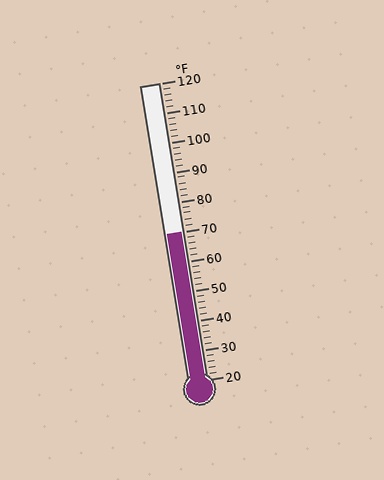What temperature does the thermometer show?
The thermometer shows approximately 70°F.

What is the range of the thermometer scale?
The thermometer scale ranges from 20°F to 120°F.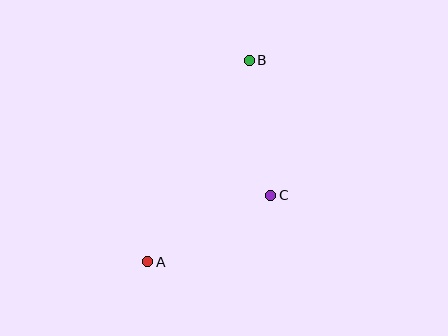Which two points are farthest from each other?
Points A and B are farthest from each other.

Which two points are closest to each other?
Points B and C are closest to each other.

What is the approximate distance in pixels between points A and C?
The distance between A and C is approximately 139 pixels.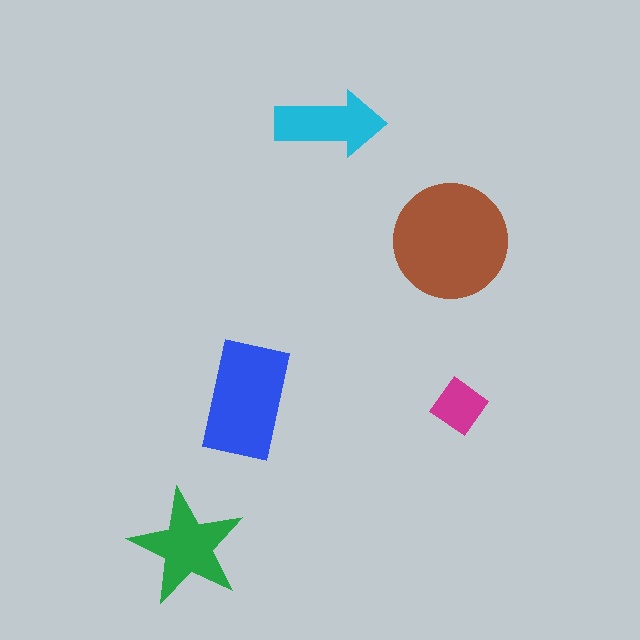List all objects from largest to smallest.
The brown circle, the blue rectangle, the green star, the cyan arrow, the magenta diamond.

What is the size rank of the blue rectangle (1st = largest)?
2nd.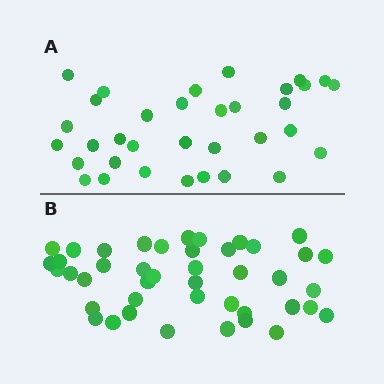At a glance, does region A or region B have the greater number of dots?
Region B (the bottom region) has more dots.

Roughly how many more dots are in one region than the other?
Region B has roughly 8 or so more dots than region A.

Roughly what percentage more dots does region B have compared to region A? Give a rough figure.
About 25% more.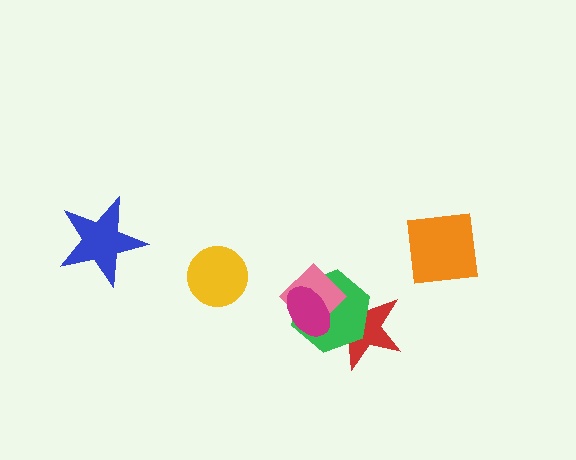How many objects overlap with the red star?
3 objects overlap with the red star.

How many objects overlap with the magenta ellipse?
3 objects overlap with the magenta ellipse.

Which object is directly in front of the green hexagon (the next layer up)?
The pink diamond is directly in front of the green hexagon.